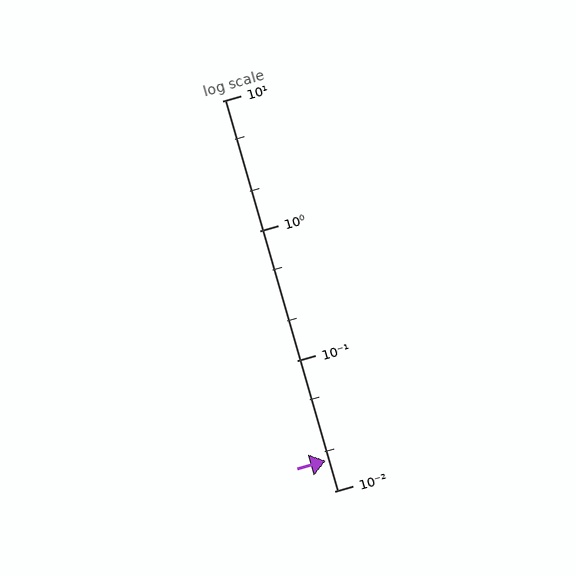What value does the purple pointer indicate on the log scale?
The pointer indicates approximately 0.017.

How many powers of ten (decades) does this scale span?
The scale spans 3 decades, from 0.01 to 10.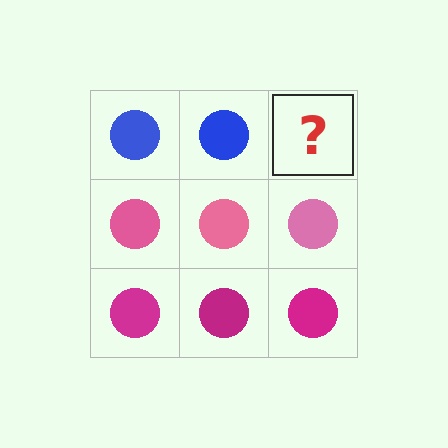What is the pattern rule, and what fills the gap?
The rule is that each row has a consistent color. The gap should be filled with a blue circle.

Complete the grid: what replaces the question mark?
The question mark should be replaced with a blue circle.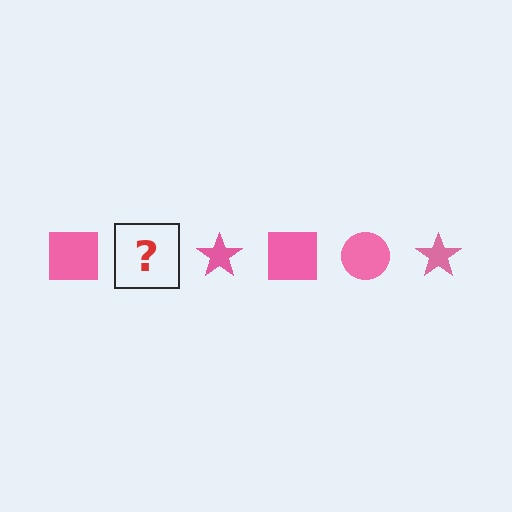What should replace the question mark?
The question mark should be replaced with a pink circle.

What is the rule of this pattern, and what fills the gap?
The rule is that the pattern cycles through square, circle, star shapes in pink. The gap should be filled with a pink circle.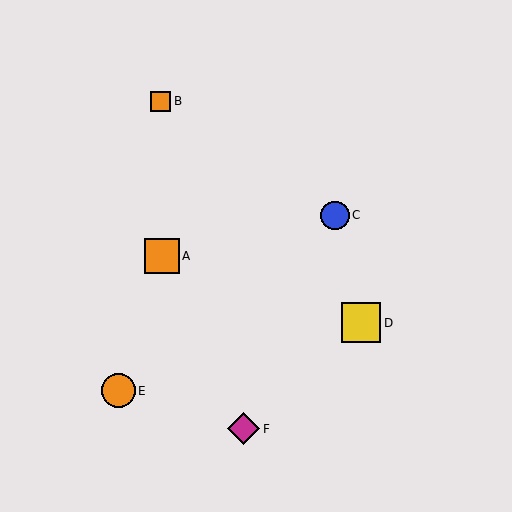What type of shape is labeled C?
Shape C is a blue circle.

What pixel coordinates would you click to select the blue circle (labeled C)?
Click at (335, 215) to select the blue circle C.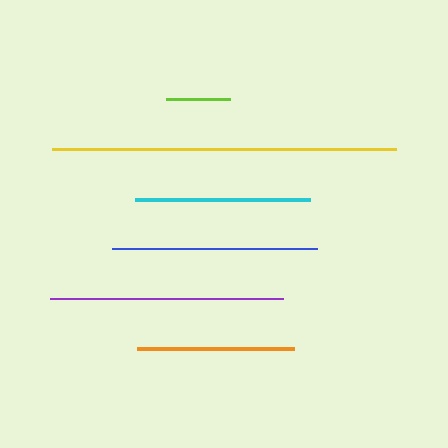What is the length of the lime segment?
The lime segment is approximately 64 pixels long.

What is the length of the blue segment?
The blue segment is approximately 205 pixels long.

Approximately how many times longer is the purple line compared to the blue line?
The purple line is approximately 1.1 times the length of the blue line.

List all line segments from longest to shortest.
From longest to shortest: yellow, purple, blue, cyan, orange, lime.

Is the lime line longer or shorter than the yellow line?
The yellow line is longer than the lime line.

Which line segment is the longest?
The yellow line is the longest at approximately 344 pixels.